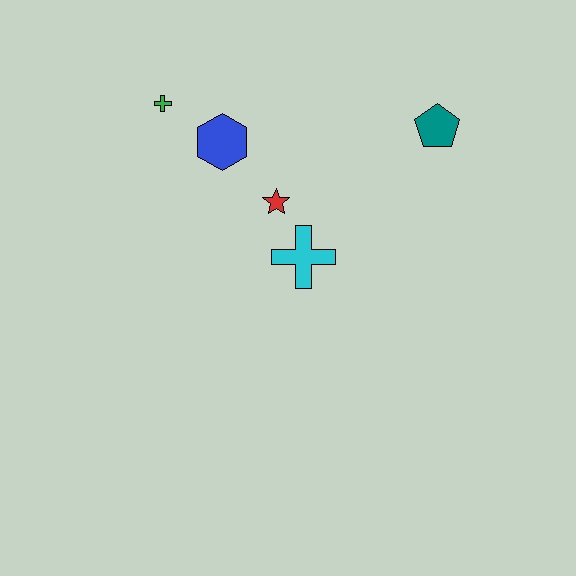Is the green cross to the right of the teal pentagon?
No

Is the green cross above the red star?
Yes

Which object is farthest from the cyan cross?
The green cross is farthest from the cyan cross.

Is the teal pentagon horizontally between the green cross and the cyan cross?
No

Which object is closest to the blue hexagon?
The green cross is closest to the blue hexagon.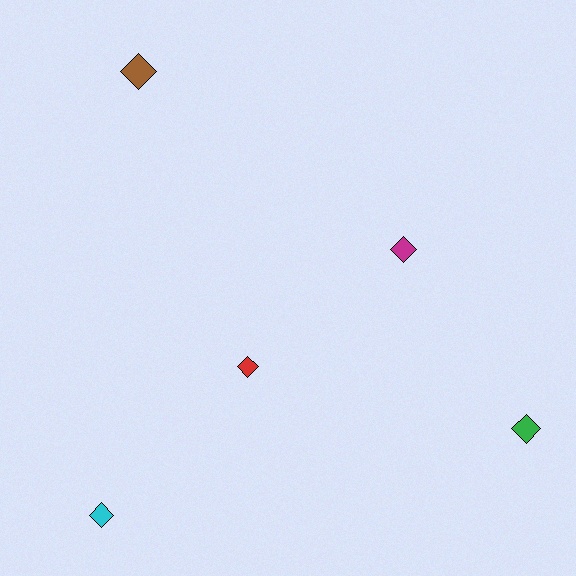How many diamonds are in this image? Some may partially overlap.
There are 5 diamonds.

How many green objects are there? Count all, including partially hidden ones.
There is 1 green object.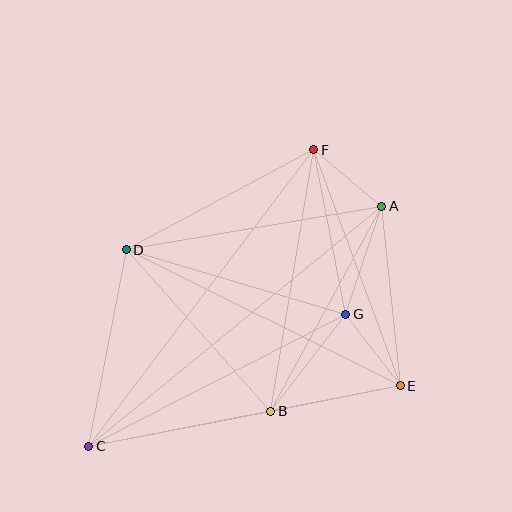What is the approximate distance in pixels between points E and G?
The distance between E and G is approximately 90 pixels.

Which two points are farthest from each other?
Points A and C are farthest from each other.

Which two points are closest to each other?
Points A and F are closest to each other.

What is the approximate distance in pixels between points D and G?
The distance between D and G is approximately 229 pixels.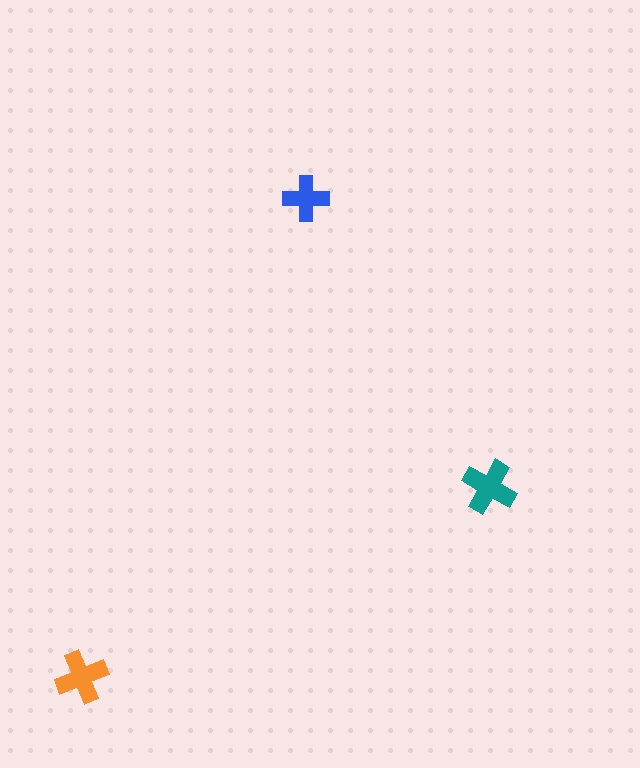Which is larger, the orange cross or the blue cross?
The orange one.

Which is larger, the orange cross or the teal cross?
The teal one.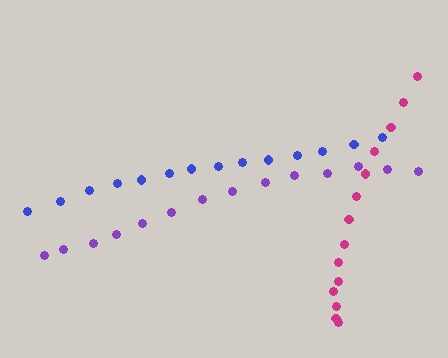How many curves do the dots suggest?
There are 3 distinct paths.